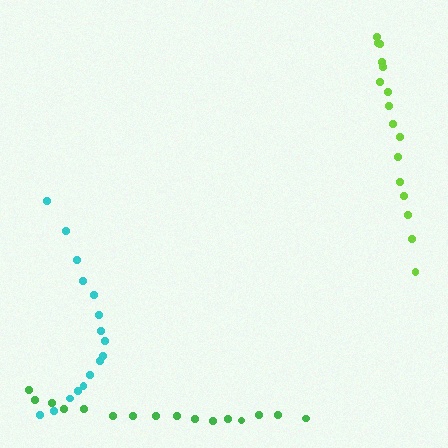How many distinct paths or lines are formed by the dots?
There are 3 distinct paths.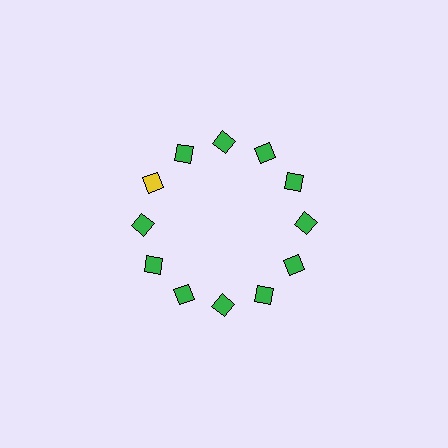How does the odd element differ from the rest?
It has a different color: yellow instead of green.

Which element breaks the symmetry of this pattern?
The yellow diamond at roughly the 10 o'clock position breaks the symmetry. All other shapes are green diamonds.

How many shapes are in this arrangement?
There are 12 shapes arranged in a ring pattern.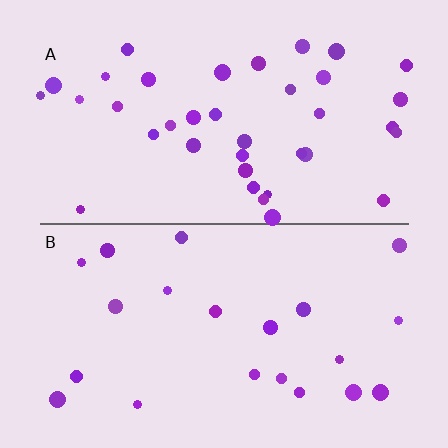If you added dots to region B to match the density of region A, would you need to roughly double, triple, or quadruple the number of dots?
Approximately double.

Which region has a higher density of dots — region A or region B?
A (the top).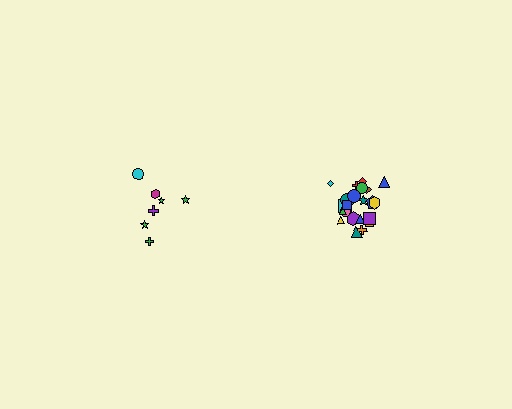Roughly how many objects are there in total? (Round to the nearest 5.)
Roughly 30 objects in total.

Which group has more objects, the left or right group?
The right group.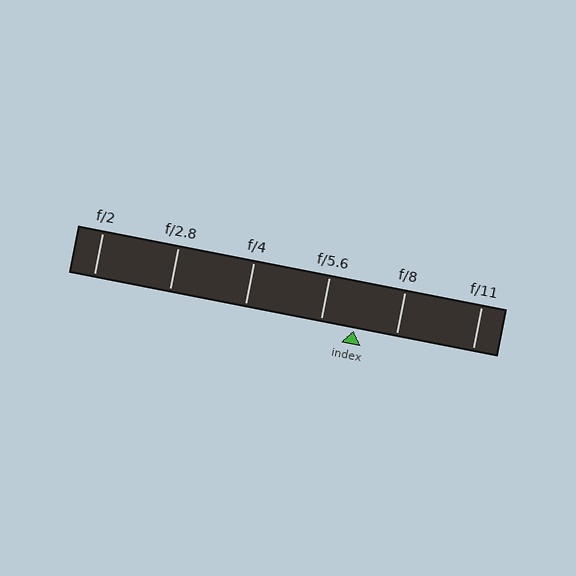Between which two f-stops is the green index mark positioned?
The index mark is between f/5.6 and f/8.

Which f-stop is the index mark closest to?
The index mark is closest to f/5.6.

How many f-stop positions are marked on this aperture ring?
There are 6 f-stop positions marked.